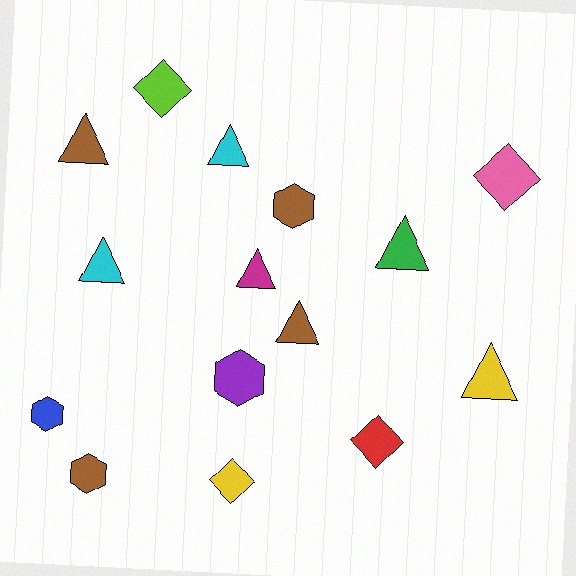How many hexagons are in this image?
There are 4 hexagons.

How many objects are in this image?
There are 15 objects.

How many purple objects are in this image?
There is 1 purple object.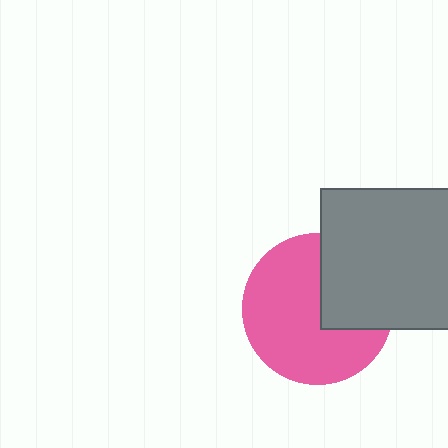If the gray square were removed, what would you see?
You would see the complete pink circle.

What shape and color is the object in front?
The object in front is a gray square.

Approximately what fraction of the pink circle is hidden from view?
Roughly 32% of the pink circle is hidden behind the gray square.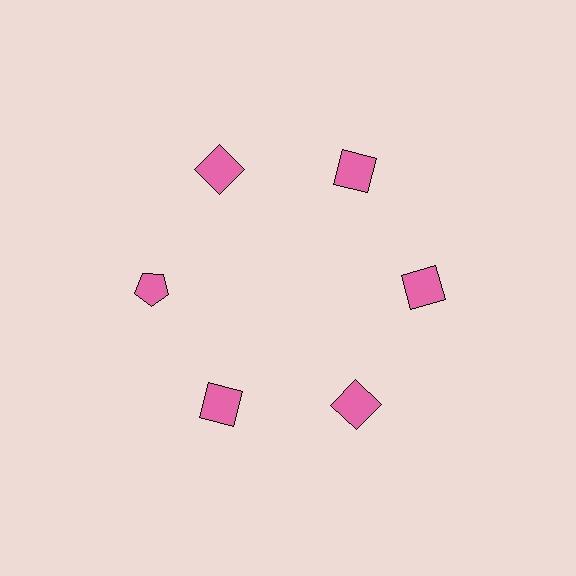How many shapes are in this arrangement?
There are 6 shapes arranged in a ring pattern.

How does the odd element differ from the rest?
It has a different shape: pentagon instead of square.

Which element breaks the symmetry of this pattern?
The pink pentagon at roughly the 9 o'clock position breaks the symmetry. All other shapes are pink squares.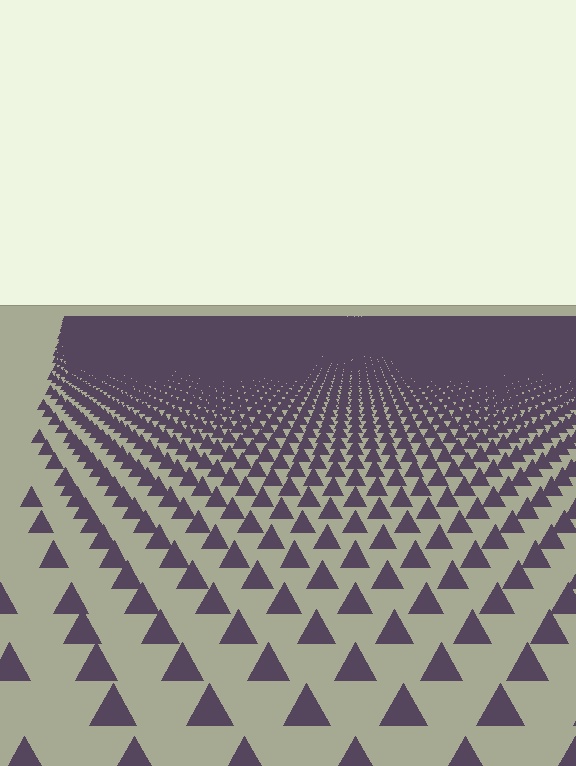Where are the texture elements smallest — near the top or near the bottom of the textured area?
Near the top.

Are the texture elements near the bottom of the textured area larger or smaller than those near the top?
Larger. Near the bottom, elements are closer to the viewer and appear at a bigger on-screen size.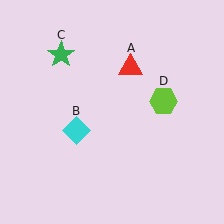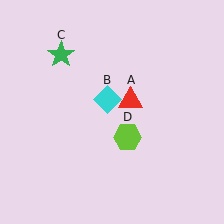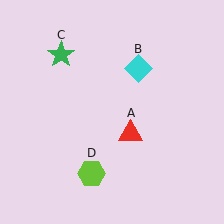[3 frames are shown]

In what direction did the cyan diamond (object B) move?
The cyan diamond (object B) moved up and to the right.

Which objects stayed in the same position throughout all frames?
Green star (object C) remained stationary.